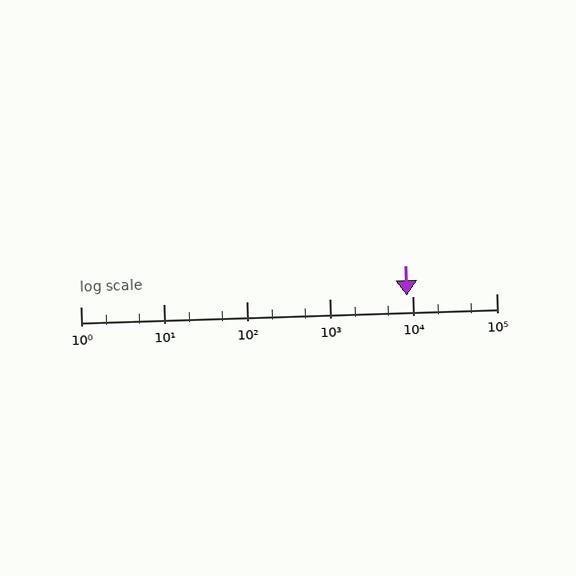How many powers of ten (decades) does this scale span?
The scale spans 5 decades, from 1 to 100000.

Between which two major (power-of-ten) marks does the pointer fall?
The pointer is between 1000 and 10000.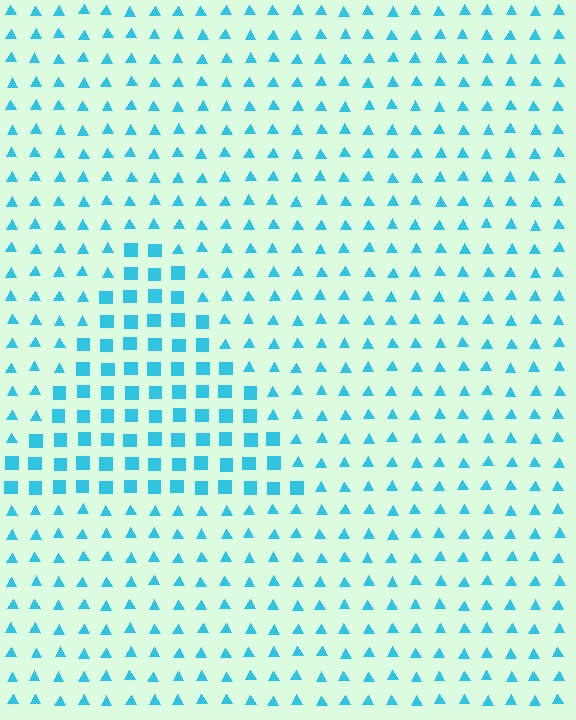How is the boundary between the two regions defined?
The boundary is defined by a change in element shape: squares inside vs. triangles outside. All elements share the same color and spacing.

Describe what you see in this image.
The image is filled with small cyan elements arranged in a uniform grid. A triangle-shaped region contains squares, while the surrounding area contains triangles. The boundary is defined purely by the change in element shape.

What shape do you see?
I see a triangle.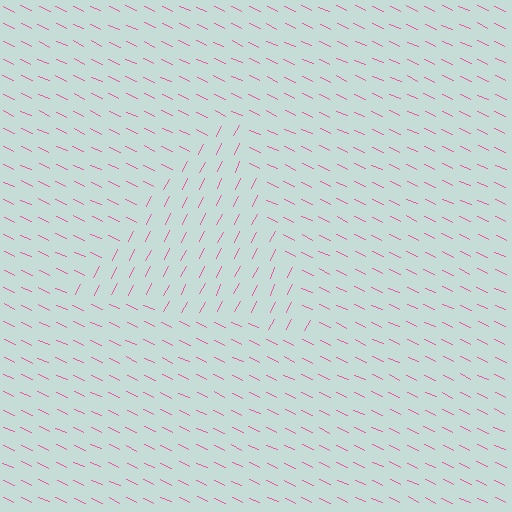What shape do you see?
I see a triangle.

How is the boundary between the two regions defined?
The boundary is defined purely by a change in line orientation (approximately 88 degrees difference). All lines are the same color and thickness.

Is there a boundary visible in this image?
Yes, there is a texture boundary formed by a change in line orientation.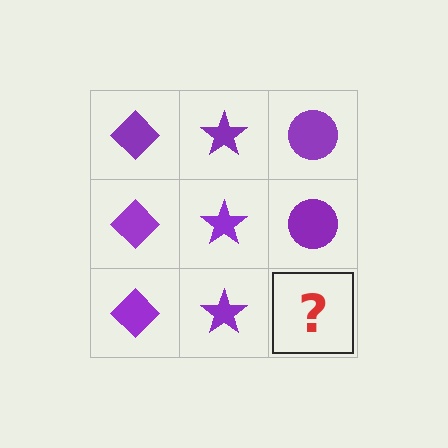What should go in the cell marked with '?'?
The missing cell should contain a purple circle.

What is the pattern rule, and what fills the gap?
The rule is that each column has a consistent shape. The gap should be filled with a purple circle.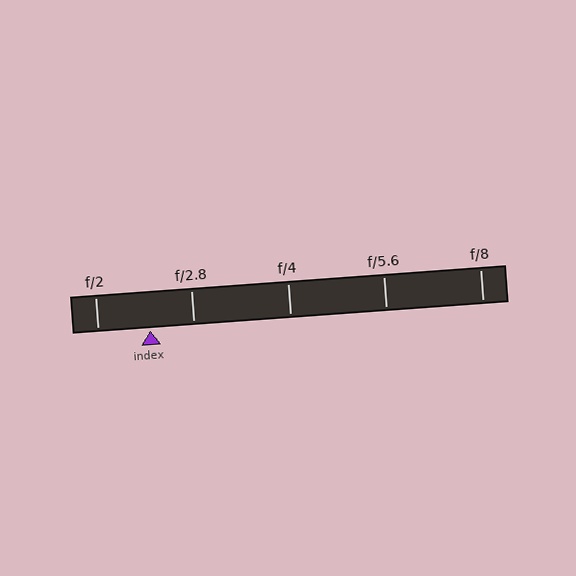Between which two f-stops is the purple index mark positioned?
The index mark is between f/2 and f/2.8.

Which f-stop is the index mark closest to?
The index mark is closest to f/2.8.